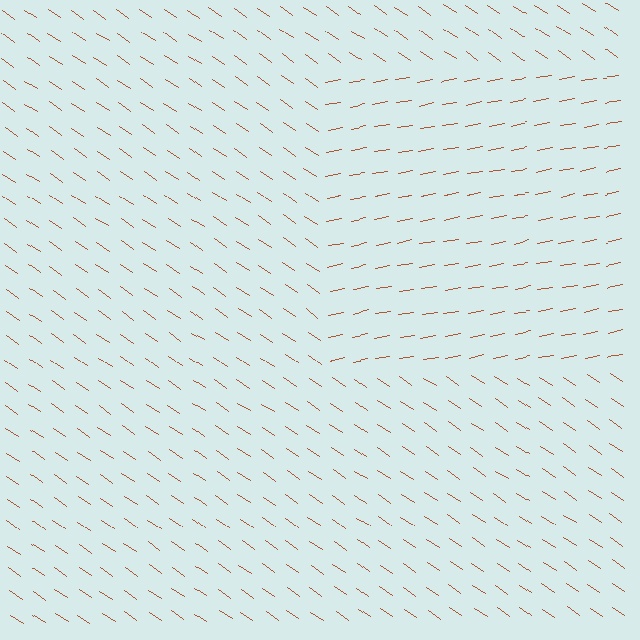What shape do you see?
I see a rectangle.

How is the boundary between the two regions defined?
The boundary is defined purely by a change in line orientation (approximately 45 degrees difference). All lines are the same color and thickness.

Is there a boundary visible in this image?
Yes, there is a texture boundary formed by a change in line orientation.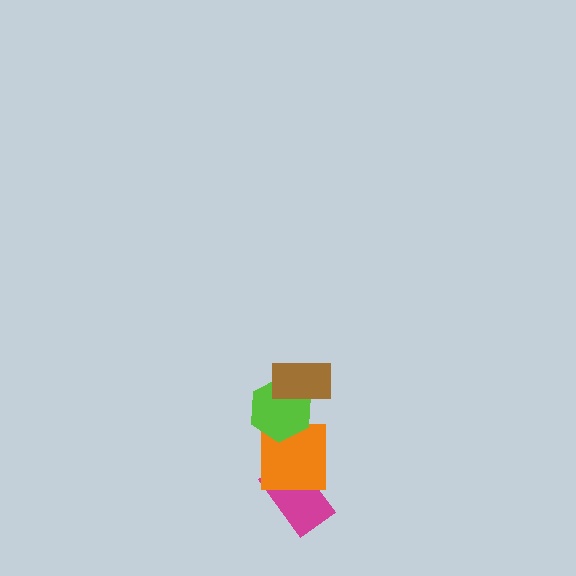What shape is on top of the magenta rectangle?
The orange square is on top of the magenta rectangle.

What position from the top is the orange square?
The orange square is 3rd from the top.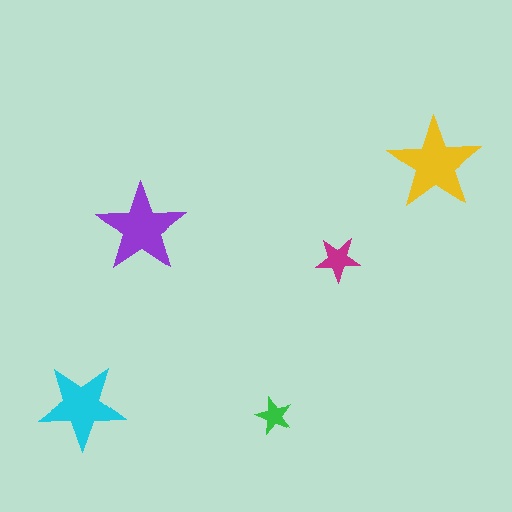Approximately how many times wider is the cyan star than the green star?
About 2.5 times wider.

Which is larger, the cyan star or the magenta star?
The cyan one.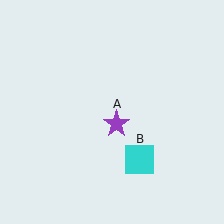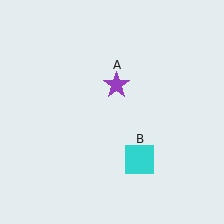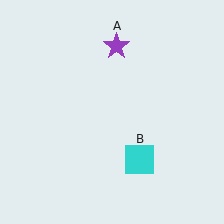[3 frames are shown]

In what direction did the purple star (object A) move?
The purple star (object A) moved up.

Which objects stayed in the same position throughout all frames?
Cyan square (object B) remained stationary.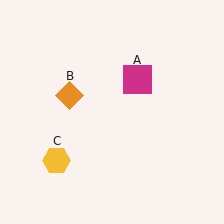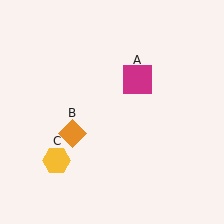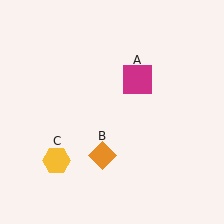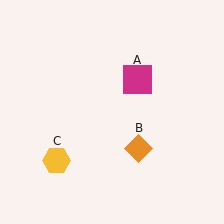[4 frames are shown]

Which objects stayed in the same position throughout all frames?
Magenta square (object A) and yellow hexagon (object C) remained stationary.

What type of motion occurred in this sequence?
The orange diamond (object B) rotated counterclockwise around the center of the scene.